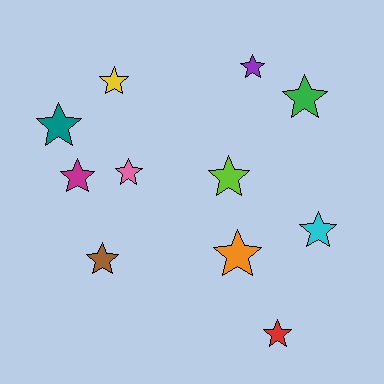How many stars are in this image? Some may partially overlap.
There are 11 stars.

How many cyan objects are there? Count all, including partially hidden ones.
There is 1 cyan object.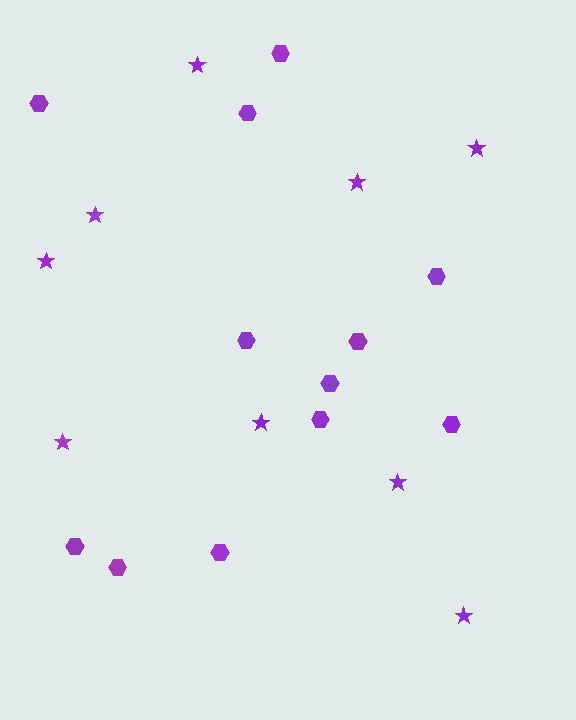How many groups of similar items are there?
There are 2 groups: one group of hexagons (12) and one group of stars (9).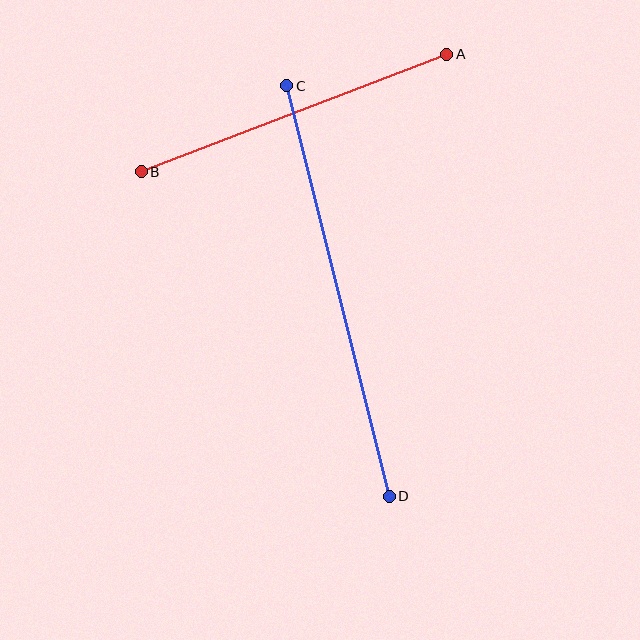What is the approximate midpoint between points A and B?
The midpoint is at approximately (294, 113) pixels.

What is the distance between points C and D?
The distance is approximately 423 pixels.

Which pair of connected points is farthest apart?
Points C and D are farthest apart.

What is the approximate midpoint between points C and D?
The midpoint is at approximately (338, 291) pixels.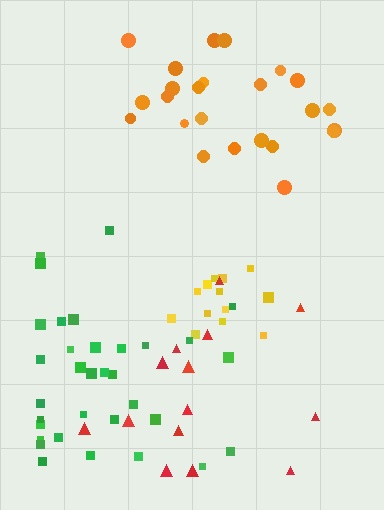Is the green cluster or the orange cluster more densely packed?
Green.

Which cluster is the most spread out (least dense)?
Red.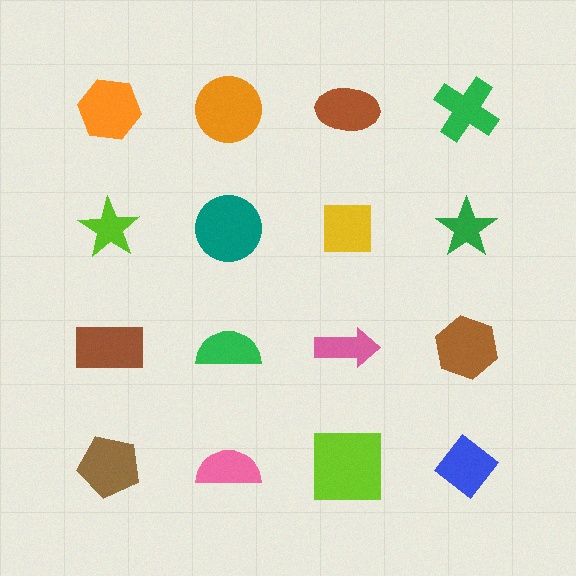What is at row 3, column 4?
A brown hexagon.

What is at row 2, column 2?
A teal circle.